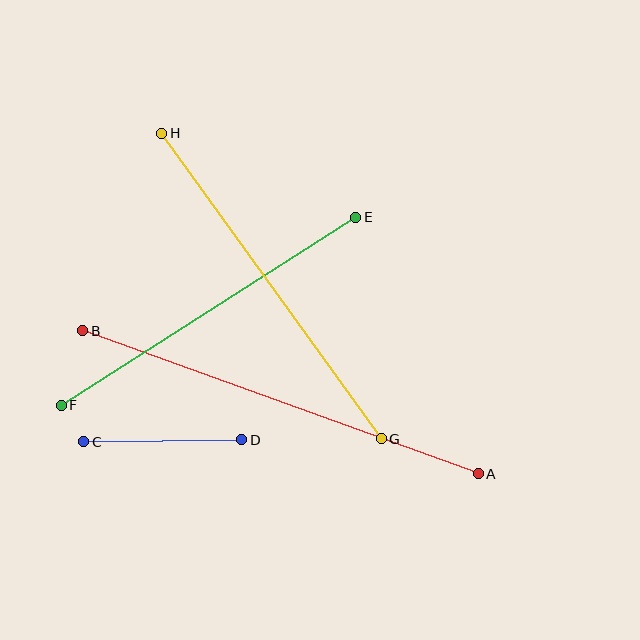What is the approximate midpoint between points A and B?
The midpoint is at approximately (281, 402) pixels.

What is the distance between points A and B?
The distance is approximately 420 pixels.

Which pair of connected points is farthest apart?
Points A and B are farthest apart.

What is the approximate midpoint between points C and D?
The midpoint is at approximately (163, 441) pixels.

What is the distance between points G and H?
The distance is approximately 376 pixels.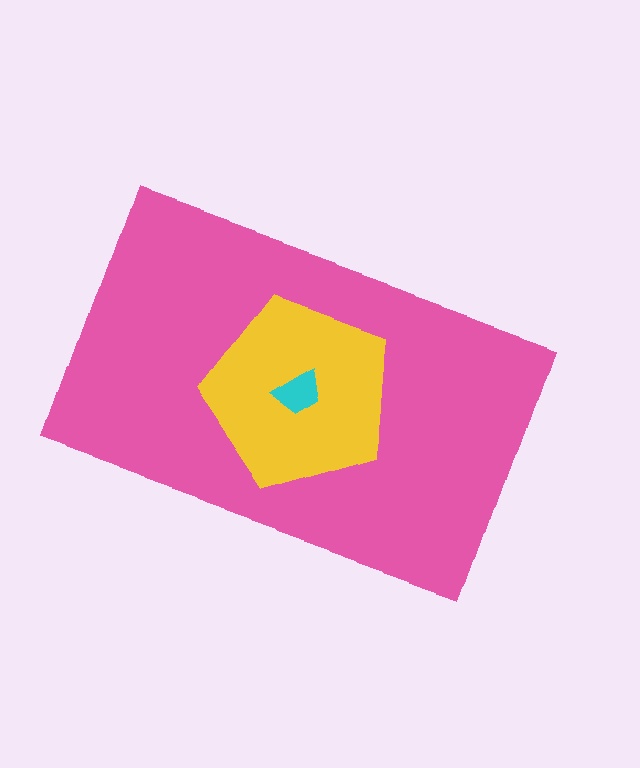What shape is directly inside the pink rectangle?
The yellow pentagon.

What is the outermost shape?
The pink rectangle.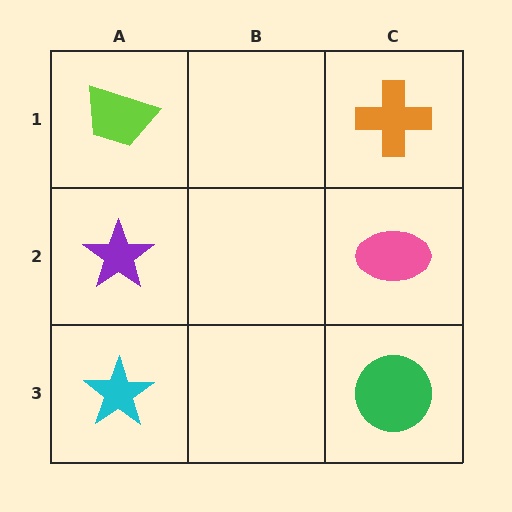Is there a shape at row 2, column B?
No, that cell is empty.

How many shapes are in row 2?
2 shapes.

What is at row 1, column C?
An orange cross.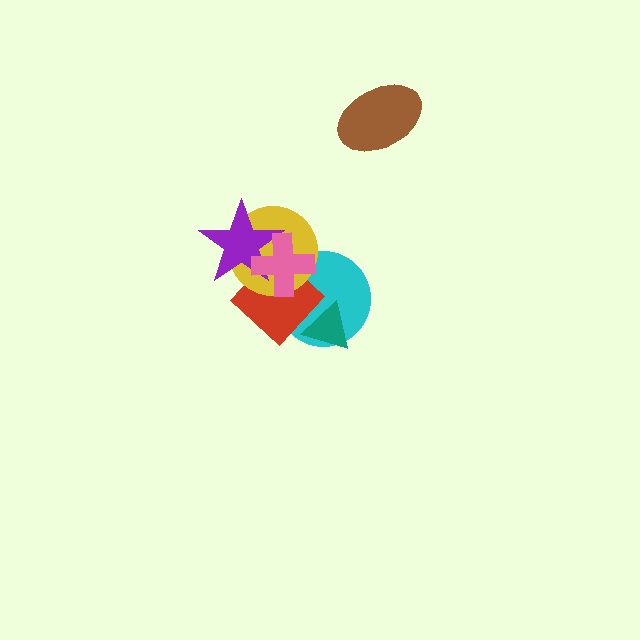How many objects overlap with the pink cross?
4 objects overlap with the pink cross.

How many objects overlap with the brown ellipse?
0 objects overlap with the brown ellipse.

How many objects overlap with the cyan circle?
4 objects overlap with the cyan circle.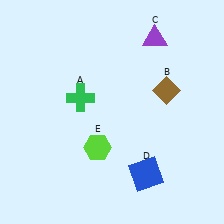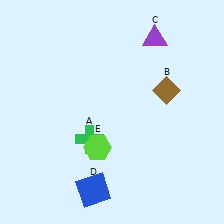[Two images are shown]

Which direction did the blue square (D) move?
The blue square (D) moved left.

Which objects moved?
The objects that moved are: the green cross (A), the blue square (D).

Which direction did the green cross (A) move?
The green cross (A) moved down.